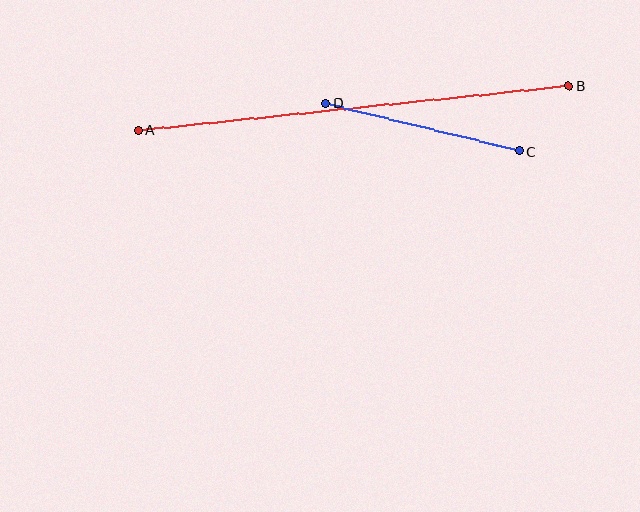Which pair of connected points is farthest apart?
Points A and B are farthest apart.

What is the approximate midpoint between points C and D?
The midpoint is at approximately (423, 127) pixels.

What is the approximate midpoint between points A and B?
The midpoint is at approximately (353, 108) pixels.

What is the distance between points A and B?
The distance is approximately 433 pixels.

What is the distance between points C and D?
The distance is approximately 199 pixels.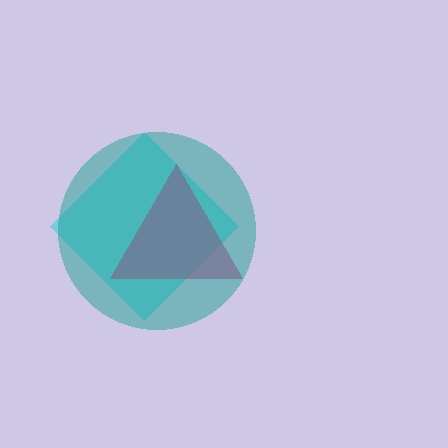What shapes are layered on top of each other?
The layered shapes are: a cyan diamond, a magenta triangle, a teal circle.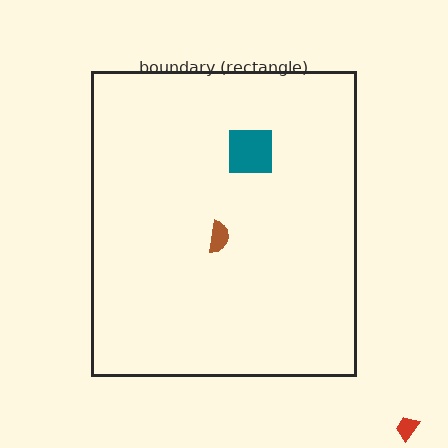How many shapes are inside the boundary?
2 inside, 1 outside.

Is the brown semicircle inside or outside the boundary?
Inside.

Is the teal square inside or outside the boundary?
Inside.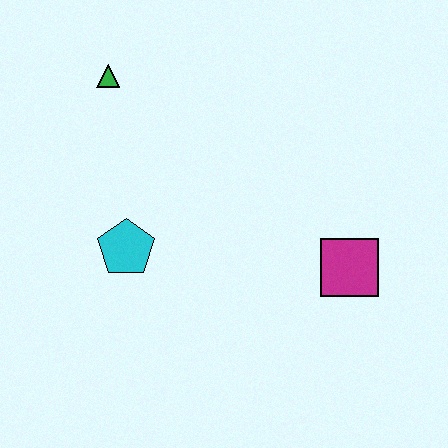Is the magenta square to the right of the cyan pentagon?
Yes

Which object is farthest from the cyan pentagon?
The magenta square is farthest from the cyan pentagon.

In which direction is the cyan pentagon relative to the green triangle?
The cyan pentagon is below the green triangle.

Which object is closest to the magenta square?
The cyan pentagon is closest to the magenta square.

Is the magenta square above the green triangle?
No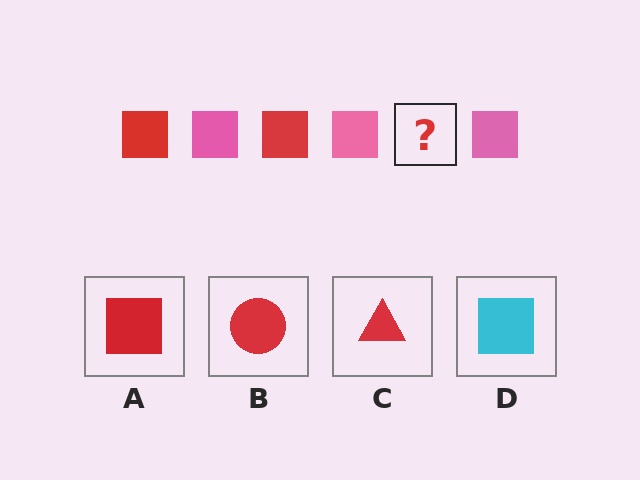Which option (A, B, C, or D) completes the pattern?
A.